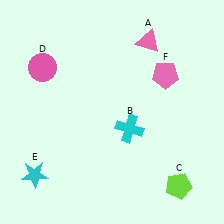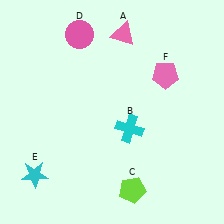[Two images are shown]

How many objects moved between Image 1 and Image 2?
3 objects moved between the two images.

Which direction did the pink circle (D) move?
The pink circle (D) moved right.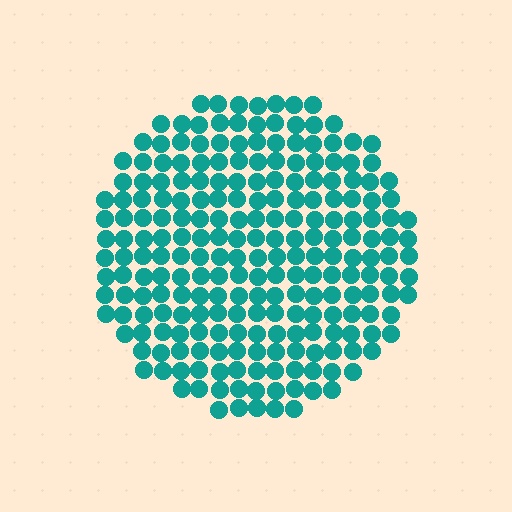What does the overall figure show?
The overall figure shows a circle.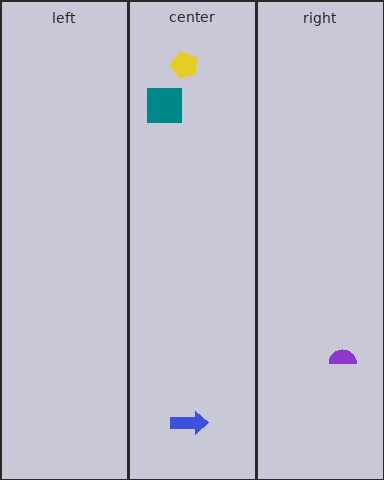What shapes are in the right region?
The purple semicircle.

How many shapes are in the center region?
3.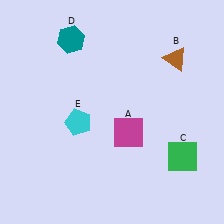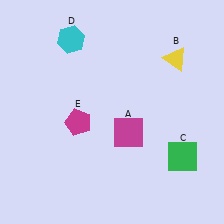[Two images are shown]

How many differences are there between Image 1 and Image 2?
There are 3 differences between the two images.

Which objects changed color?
B changed from brown to yellow. D changed from teal to cyan. E changed from cyan to magenta.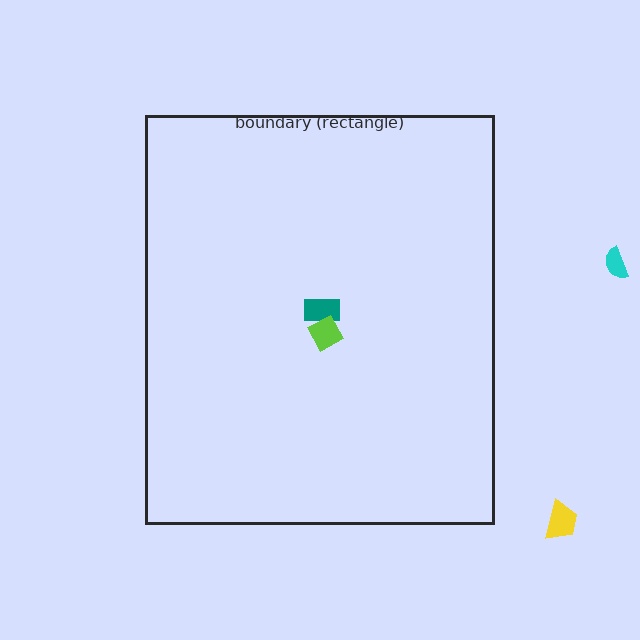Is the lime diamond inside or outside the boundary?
Inside.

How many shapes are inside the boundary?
2 inside, 2 outside.